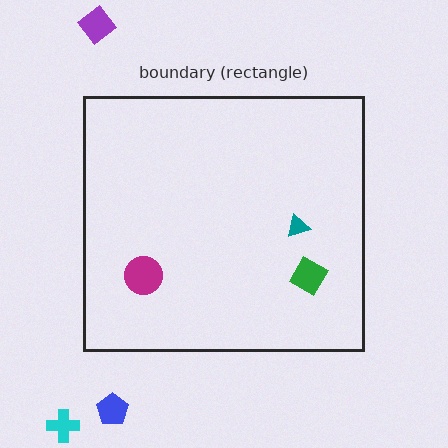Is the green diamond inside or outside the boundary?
Inside.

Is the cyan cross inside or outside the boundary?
Outside.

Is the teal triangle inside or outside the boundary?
Inside.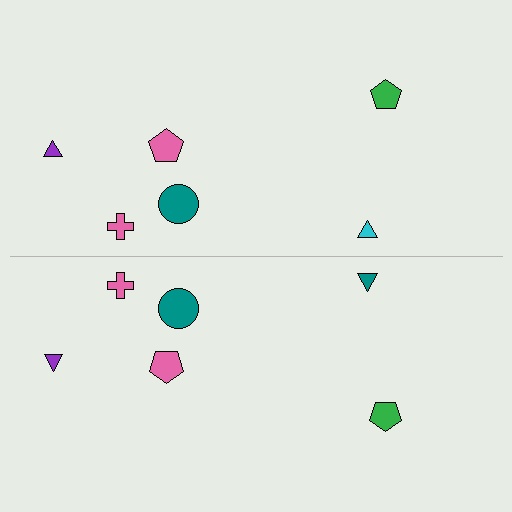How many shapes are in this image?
There are 12 shapes in this image.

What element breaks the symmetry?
The teal triangle on the bottom side breaks the symmetry — its mirror counterpart is cyan.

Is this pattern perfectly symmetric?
No, the pattern is not perfectly symmetric. The teal triangle on the bottom side breaks the symmetry — its mirror counterpart is cyan.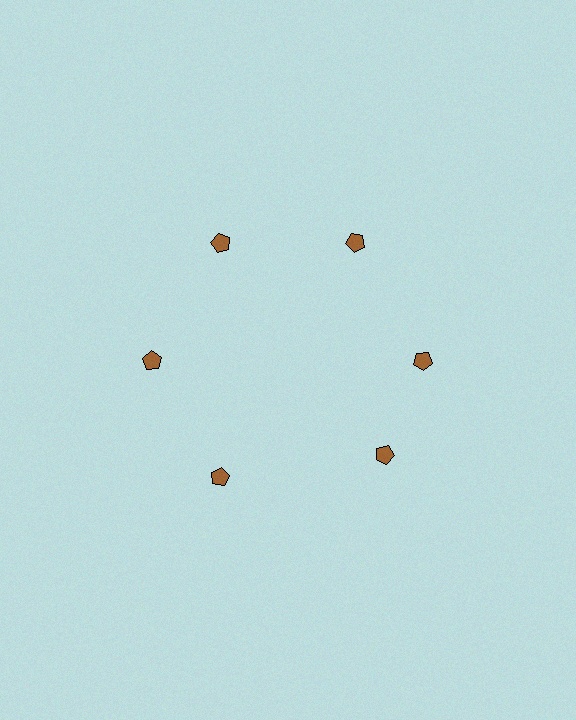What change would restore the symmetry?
The symmetry would be restored by rotating it back into even spacing with its neighbors so that all 6 pentagons sit at equal angles and equal distance from the center.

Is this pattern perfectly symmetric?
No. The 6 brown pentagons are arranged in a ring, but one element near the 5 o'clock position is rotated out of alignment along the ring, breaking the 6-fold rotational symmetry.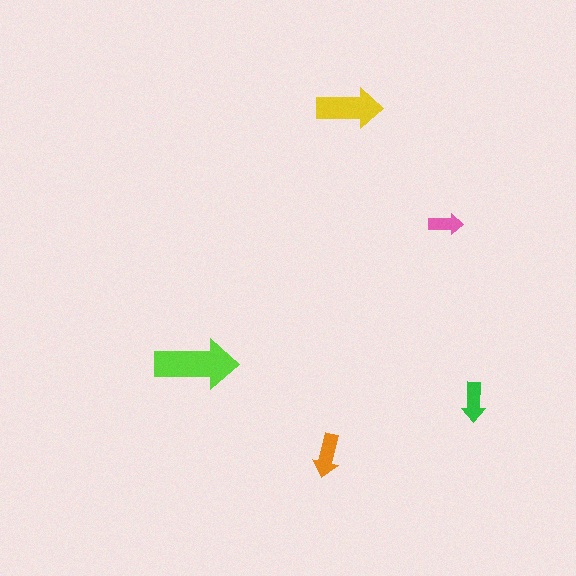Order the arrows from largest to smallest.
the lime one, the yellow one, the orange one, the green one, the pink one.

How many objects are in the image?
There are 5 objects in the image.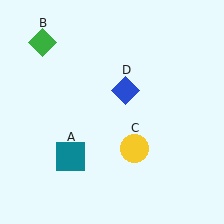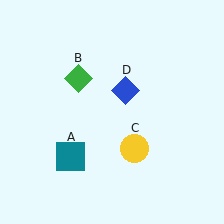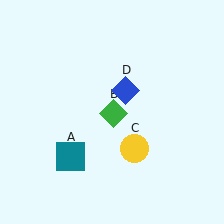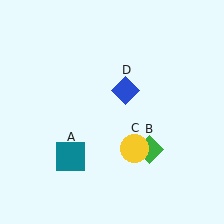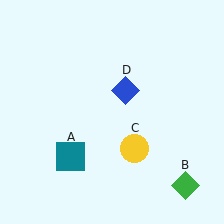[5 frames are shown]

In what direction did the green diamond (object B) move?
The green diamond (object B) moved down and to the right.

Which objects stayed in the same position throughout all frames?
Teal square (object A) and yellow circle (object C) and blue diamond (object D) remained stationary.